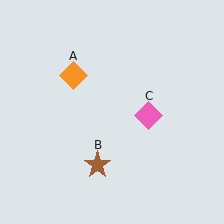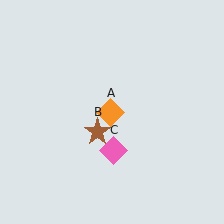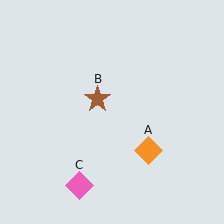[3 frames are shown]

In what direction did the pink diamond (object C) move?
The pink diamond (object C) moved down and to the left.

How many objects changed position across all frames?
3 objects changed position: orange diamond (object A), brown star (object B), pink diamond (object C).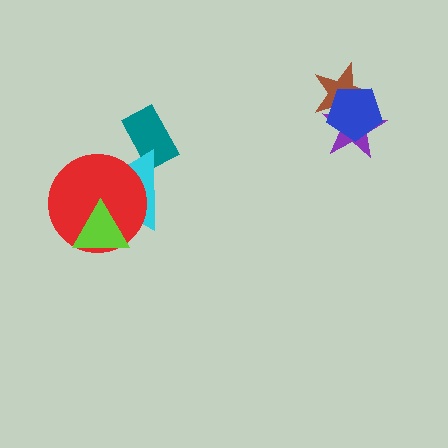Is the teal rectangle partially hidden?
Yes, it is partially covered by another shape.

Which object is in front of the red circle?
The lime triangle is in front of the red circle.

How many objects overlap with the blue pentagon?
2 objects overlap with the blue pentagon.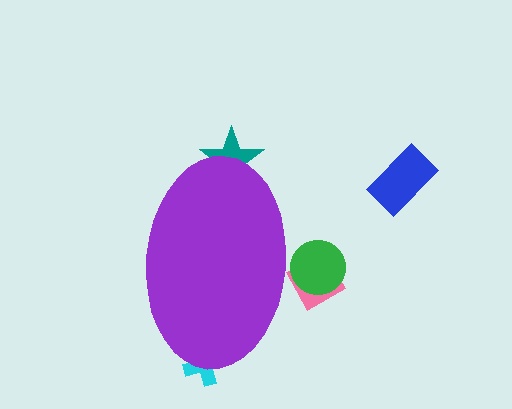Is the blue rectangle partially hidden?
No, the blue rectangle is fully visible.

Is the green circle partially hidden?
Yes, the green circle is partially hidden behind the purple ellipse.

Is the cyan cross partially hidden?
Yes, the cyan cross is partially hidden behind the purple ellipse.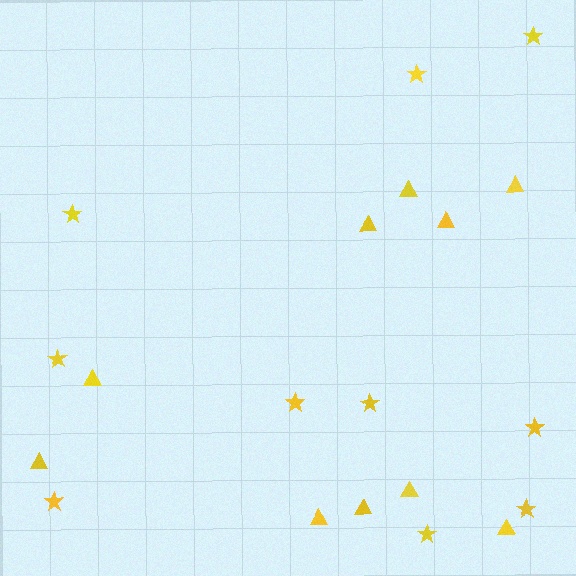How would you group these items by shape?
There are 2 groups: one group of stars (10) and one group of triangles (10).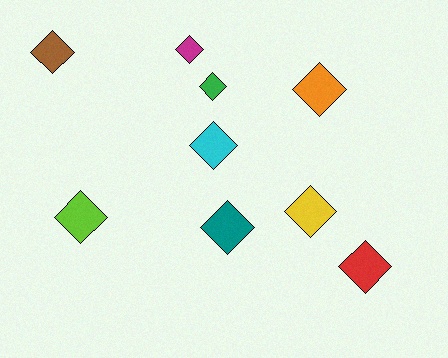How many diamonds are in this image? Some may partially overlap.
There are 9 diamonds.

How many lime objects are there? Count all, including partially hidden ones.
There is 1 lime object.